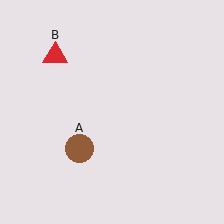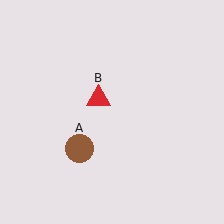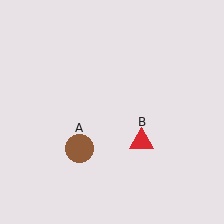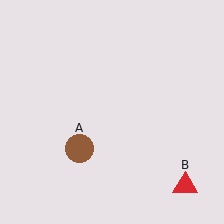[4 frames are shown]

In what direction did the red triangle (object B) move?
The red triangle (object B) moved down and to the right.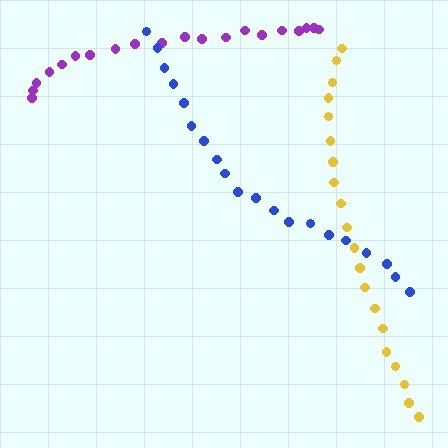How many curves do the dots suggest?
There are 3 distinct paths.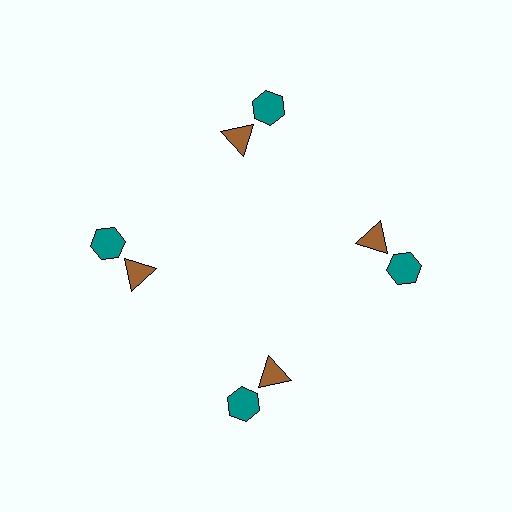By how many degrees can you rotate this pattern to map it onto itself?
The pattern maps onto itself every 90 degrees of rotation.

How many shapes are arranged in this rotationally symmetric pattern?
There are 8 shapes, arranged in 4 groups of 2.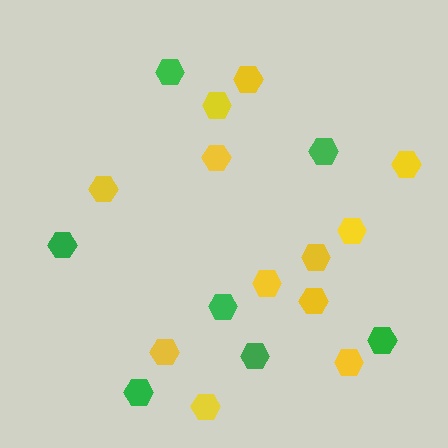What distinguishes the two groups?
There are 2 groups: one group of green hexagons (7) and one group of yellow hexagons (12).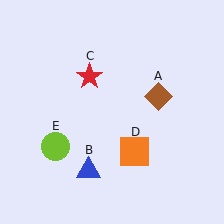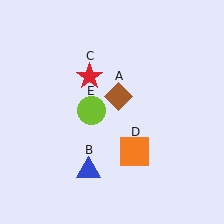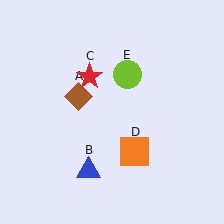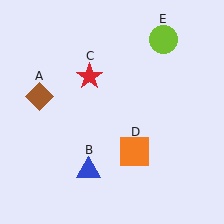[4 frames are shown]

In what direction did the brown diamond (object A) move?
The brown diamond (object A) moved left.